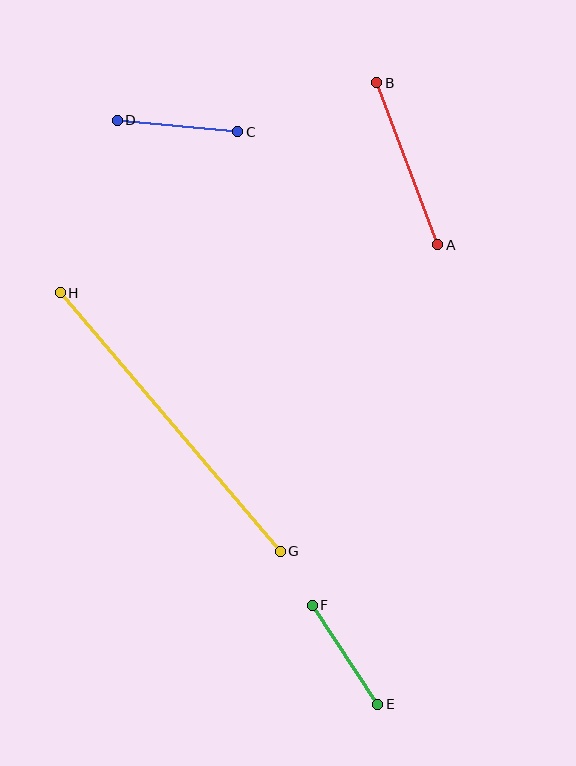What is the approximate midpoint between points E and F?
The midpoint is at approximately (345, 655) pixels.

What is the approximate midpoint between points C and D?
The midpoint is at approximately (178, 126) pixels.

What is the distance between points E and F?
The distance is approximately 119 pixels.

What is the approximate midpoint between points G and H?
The midpoint is at approximately (170, 422) pixels.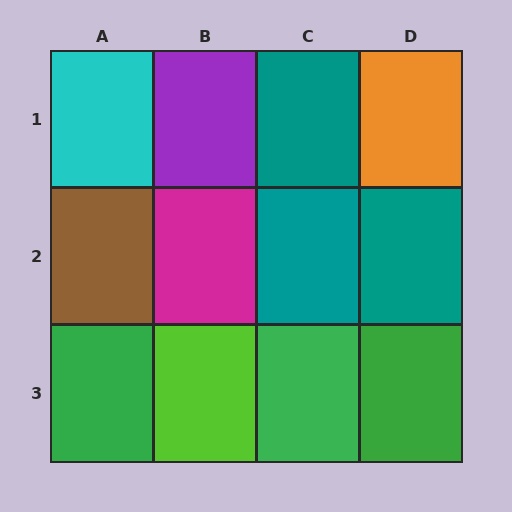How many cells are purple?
1 cell is purple.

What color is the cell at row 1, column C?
Teal.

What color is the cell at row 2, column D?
Teal.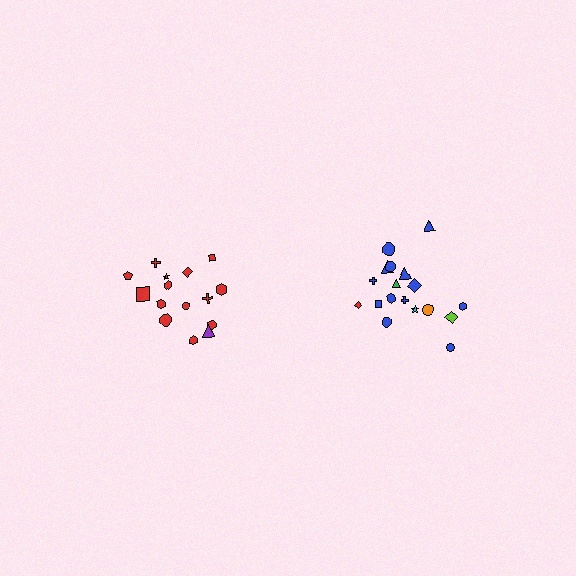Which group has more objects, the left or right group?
The right group.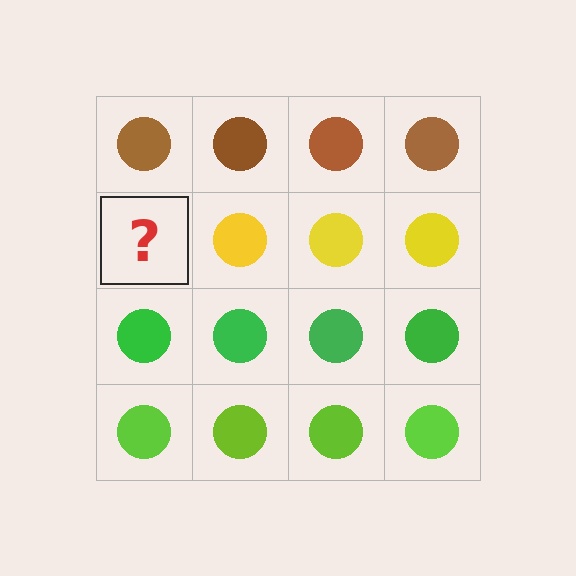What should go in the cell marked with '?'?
The missing cell should contain a yellow circle.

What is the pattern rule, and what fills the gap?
The rule is that each row has a consistent color. The gap should be filled with a yellow circle.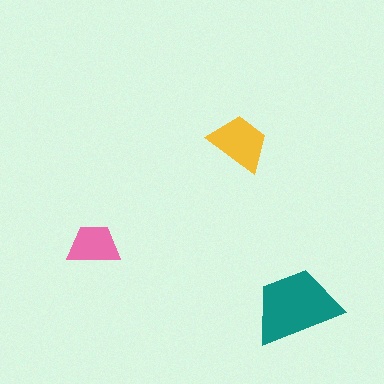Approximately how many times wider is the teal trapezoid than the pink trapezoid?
About 1.5 times wider.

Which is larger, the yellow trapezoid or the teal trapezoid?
The teal one.